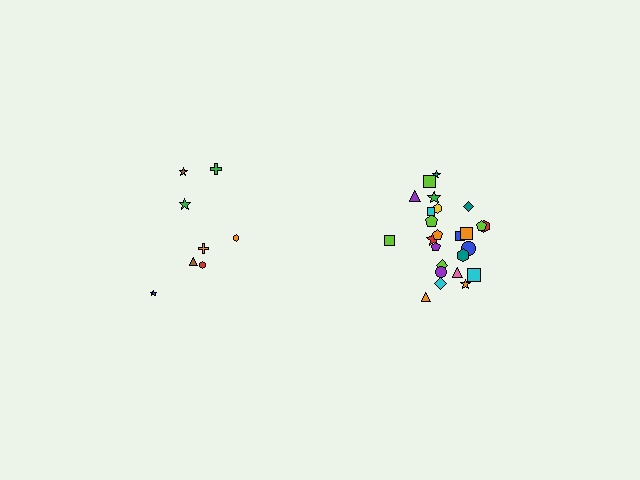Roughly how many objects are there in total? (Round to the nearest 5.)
Roughly 35 objects in total.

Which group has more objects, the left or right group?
The right group.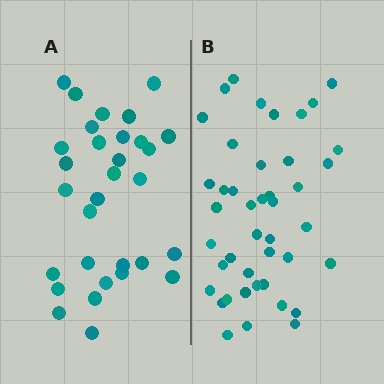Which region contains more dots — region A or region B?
Region B (the right region) has more dots.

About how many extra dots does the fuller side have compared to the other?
Region B has roughly 12 or so more dots than region A.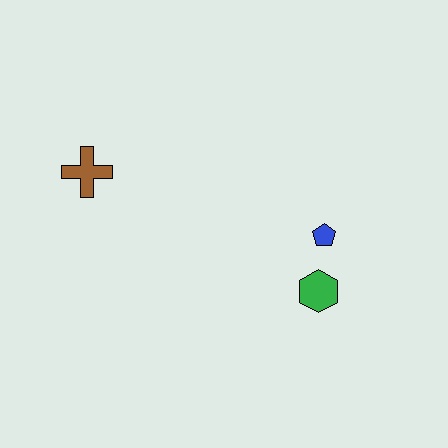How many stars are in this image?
There are no stars.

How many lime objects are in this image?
There are no lime objects.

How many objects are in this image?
There are 3 objects.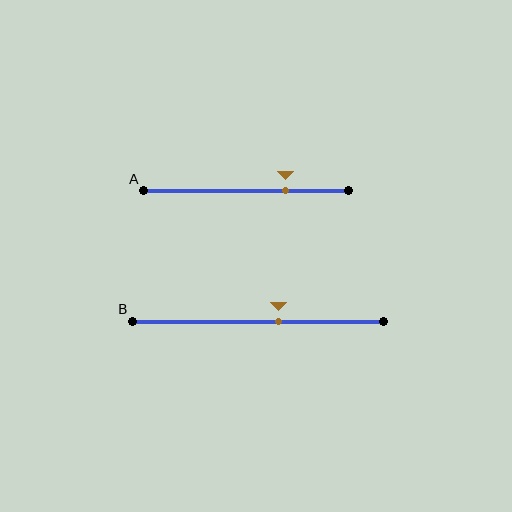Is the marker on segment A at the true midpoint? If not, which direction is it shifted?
No, the marker on segment A is shifted to the right by about 19% of the segment length.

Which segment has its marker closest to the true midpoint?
Segment B has its marker closest to the true midpoint.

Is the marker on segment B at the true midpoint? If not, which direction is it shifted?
No, the marker on segment B is shifted to the right by about 8% of the segment length.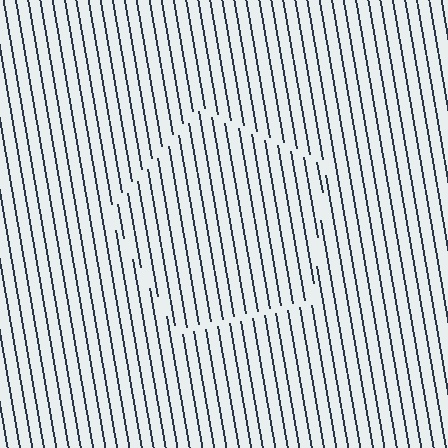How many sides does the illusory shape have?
5 sides — the line-ends trace a pentagon.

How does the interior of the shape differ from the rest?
The interior of the shape contains the same grating, shifted by half a period — the contour is defined by the phase discontinuity where line-ends from the inner and outer gratings abut.